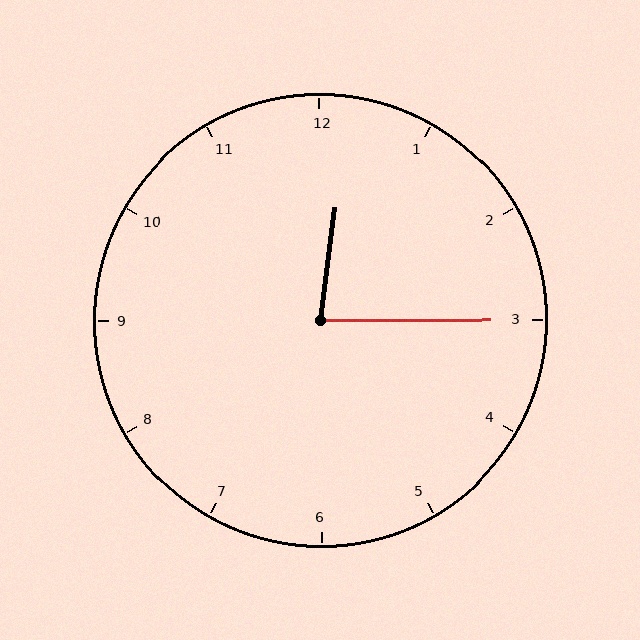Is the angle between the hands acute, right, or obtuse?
It is acute.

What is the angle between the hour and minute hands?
Approximately 82 degrees.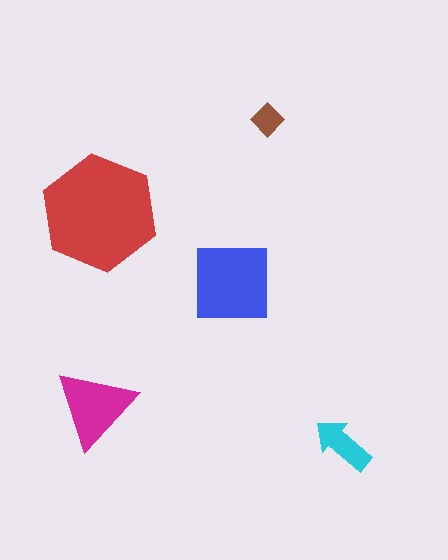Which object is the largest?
The red hexagon.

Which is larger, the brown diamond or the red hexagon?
The red hexagon.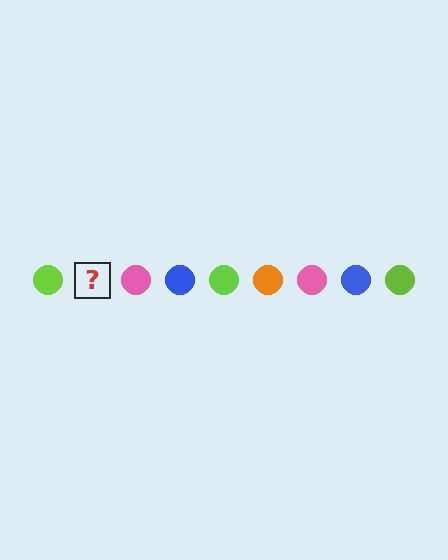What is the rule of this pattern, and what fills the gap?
The rule is that the pattern cycles through lime, orange, pink, blue circles. The gap should be filled with an orange circle.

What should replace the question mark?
The question mark should be replaced with an orange circle.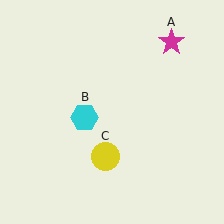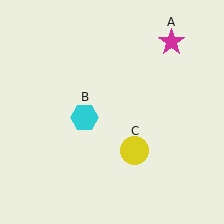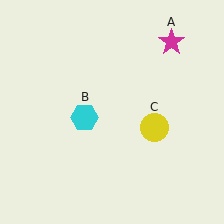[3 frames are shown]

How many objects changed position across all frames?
1 object changed position: yellow circle (object C).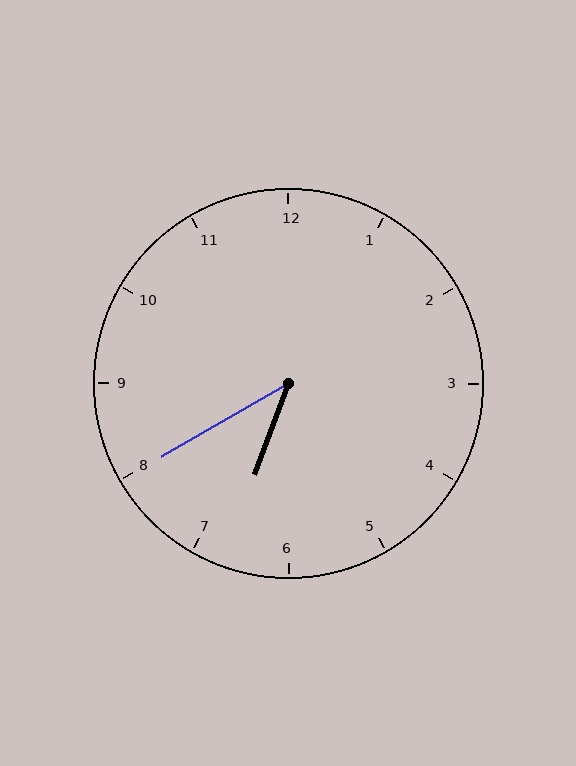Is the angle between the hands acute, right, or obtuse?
It is acute.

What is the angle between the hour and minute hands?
Approximately 40 degrees.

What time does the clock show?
6:40.